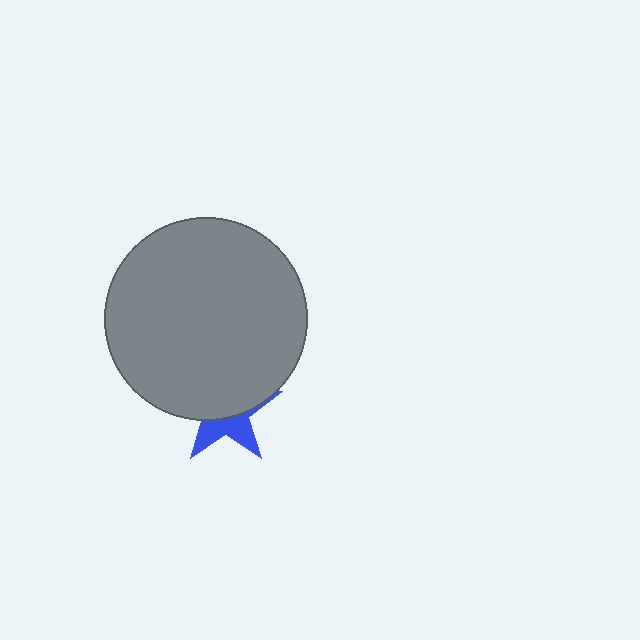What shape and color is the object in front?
The object in front is a gray circle.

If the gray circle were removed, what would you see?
You would see the complete blue star.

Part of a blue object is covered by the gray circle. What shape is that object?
It is a star.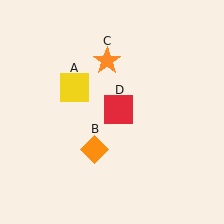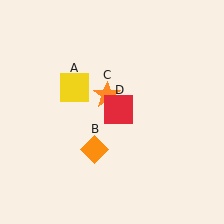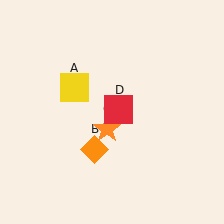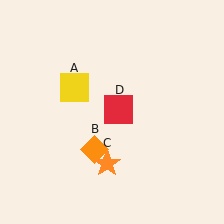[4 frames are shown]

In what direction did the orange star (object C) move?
The orange star (object C) moved down.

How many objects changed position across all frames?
1 object changed position: orange star (object C).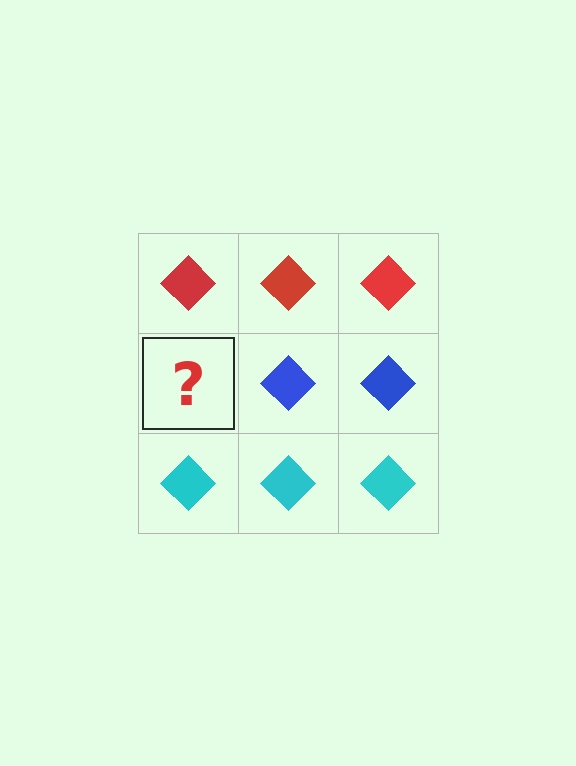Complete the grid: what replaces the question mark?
The question mark should be replaced with a blue diamond.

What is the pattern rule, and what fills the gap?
The rule is that each row has a consistent color. The gap should be filled with a blue diamond.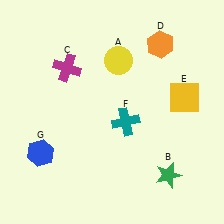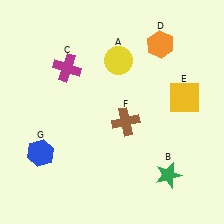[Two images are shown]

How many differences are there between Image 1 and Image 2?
There is 1 difference between the two images.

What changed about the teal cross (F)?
In Image 1, F is teal. In Image 2, it changed to brown.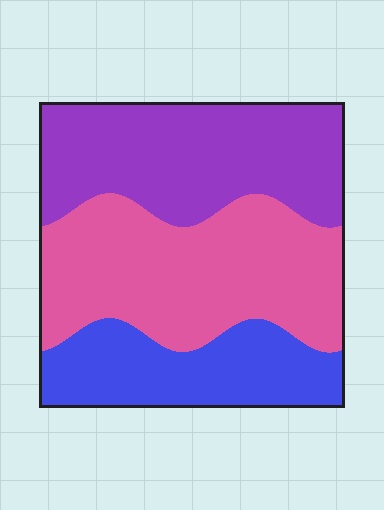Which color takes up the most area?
Pink, at roughly 40%.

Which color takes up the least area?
Blue, at roughly 25%.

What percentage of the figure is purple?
Purple covers 36% of the figure.